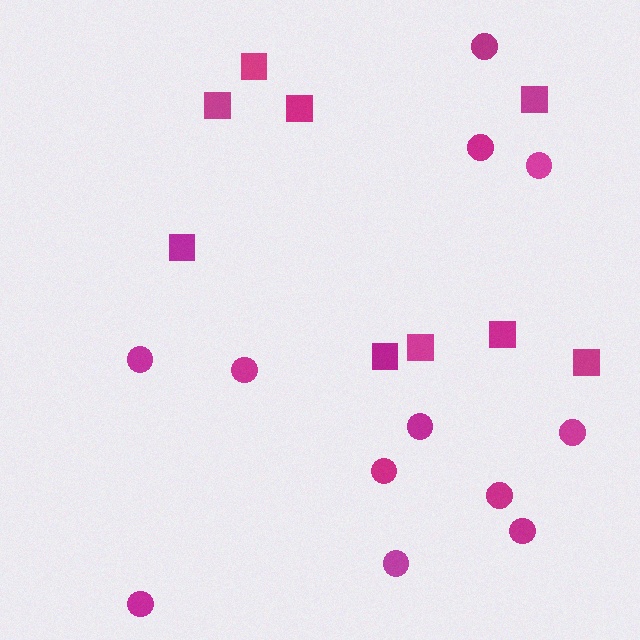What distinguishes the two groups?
There are 2 groups: one group of squares (9) and one group of circles (12).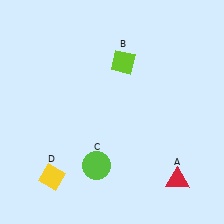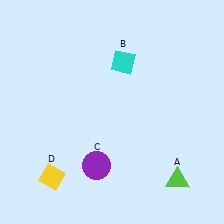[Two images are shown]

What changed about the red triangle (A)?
In Image 1, A is red. In Image 2, it changed to lime.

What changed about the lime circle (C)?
In Image 1, C is lime. In Image 2, it changed to purple.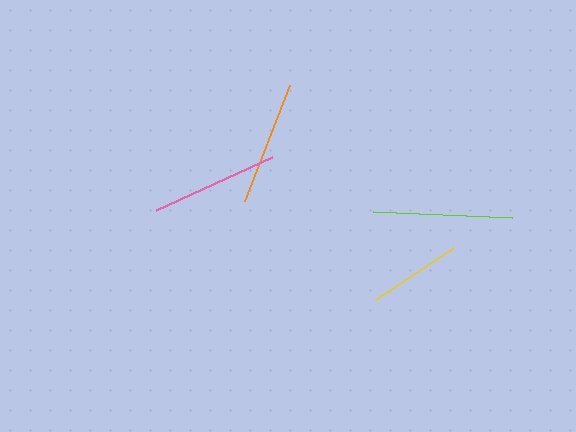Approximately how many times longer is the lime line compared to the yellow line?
The lime line is approximately 1.5 times the length of the yellow line.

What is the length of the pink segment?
The pink segment is approximately 127 pixels long.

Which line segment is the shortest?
The yellow line is the shortest at approximately 94 pixels.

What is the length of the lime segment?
The lime segment is approximately 139 pixels long.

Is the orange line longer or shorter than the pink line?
The pink line is longer than the orange line.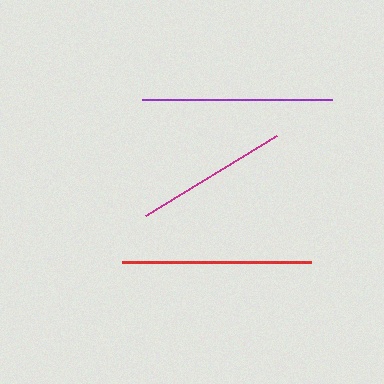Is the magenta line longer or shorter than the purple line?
The purple line is longer than the magenta line.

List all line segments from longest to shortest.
From longest to shortest: purple, red, magenta.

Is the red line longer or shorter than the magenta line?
The red line is longer than the magenta line.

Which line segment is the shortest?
The magenta line is the shortest at approximately 153 pixels.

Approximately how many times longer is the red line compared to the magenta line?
The red line is approximately 1.2 times the length of the magenta line.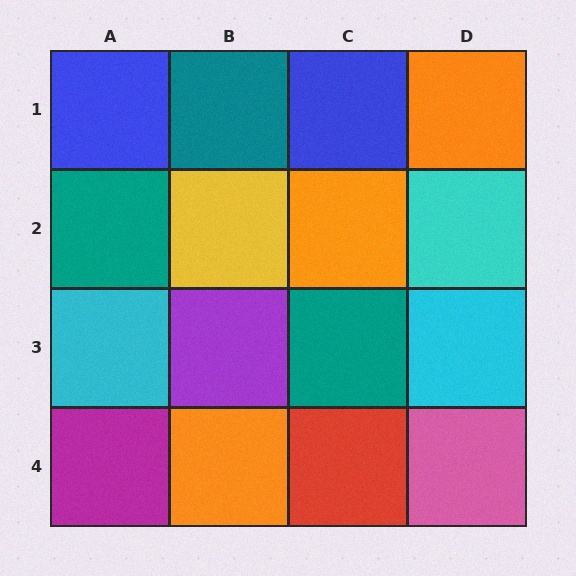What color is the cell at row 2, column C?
Orange.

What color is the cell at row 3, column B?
Purple.